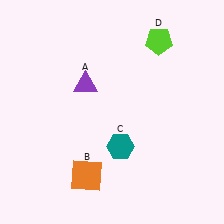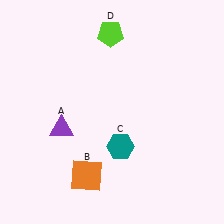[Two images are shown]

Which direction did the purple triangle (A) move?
The purple triangle (A) moved down.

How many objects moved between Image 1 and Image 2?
2 objects moved between the two images.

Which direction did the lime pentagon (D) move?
The lime pentagon (D) moved left.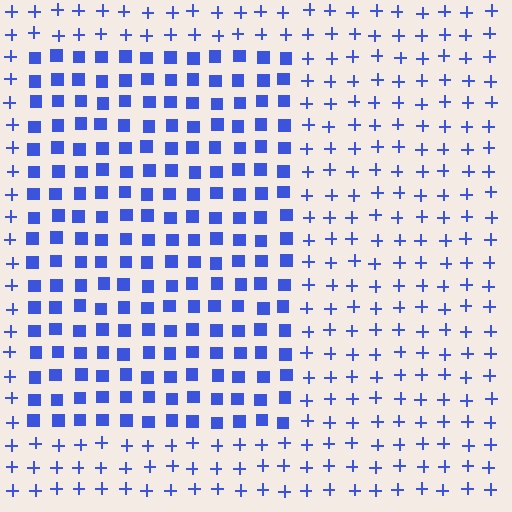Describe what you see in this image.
The image is filled with small blue elements arranged in a uniform grid. A rectangle-shaped region contains squares, while the surrounding area contains plus signs. The boundary is defined purely by the change in element shape.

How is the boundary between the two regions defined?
The boundary is defined by a change in element shape: squares inside vs. plus signs outside. All elements share the same color and spacing.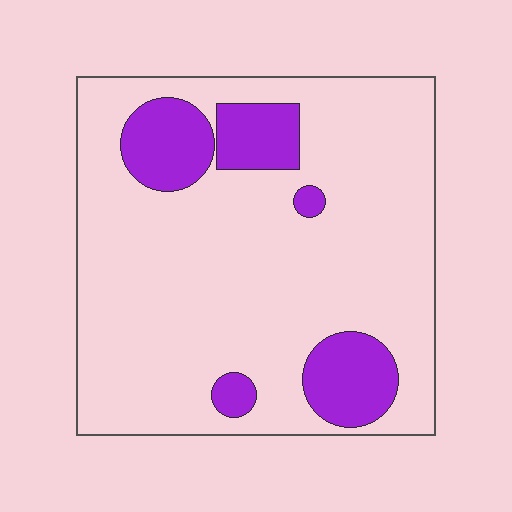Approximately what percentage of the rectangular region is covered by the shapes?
Approximately 15%.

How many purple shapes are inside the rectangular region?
5.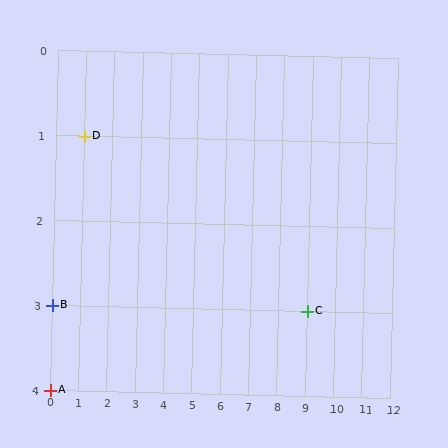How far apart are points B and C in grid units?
Points B and C are 9 columns apart.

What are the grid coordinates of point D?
Point D is at grid coordinates (1, 1).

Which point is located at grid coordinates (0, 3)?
Point B is at (0, 3).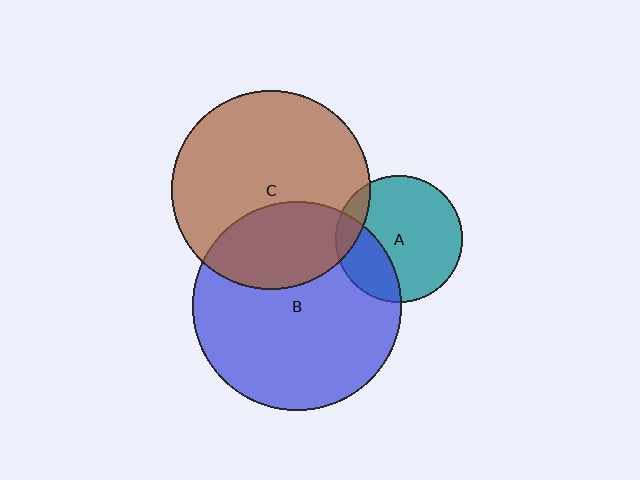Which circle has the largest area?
Circle B (blue).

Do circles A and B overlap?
Yes.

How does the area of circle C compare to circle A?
Approximately 2.4 times.